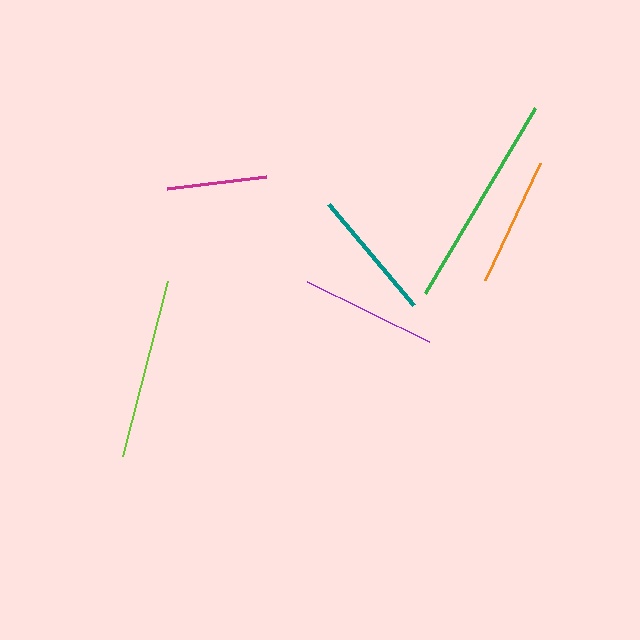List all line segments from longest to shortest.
From longest to shortest: green, lime, purple, teal, orange, magenta.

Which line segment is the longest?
The green line is the longest at approximately 216 pixels.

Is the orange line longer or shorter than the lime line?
The lime line is longer than the orange line.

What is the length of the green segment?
The green segment is approximately 216 pixels long.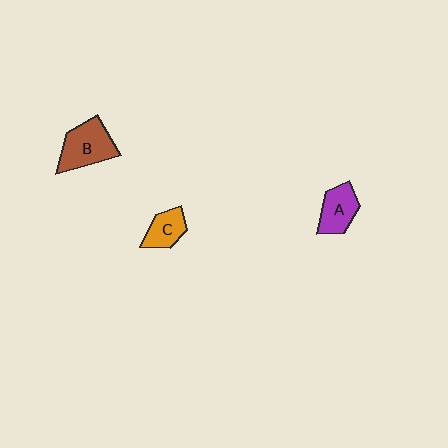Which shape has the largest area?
Shape B (brown).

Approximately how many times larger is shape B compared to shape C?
Approximately 1.6 times.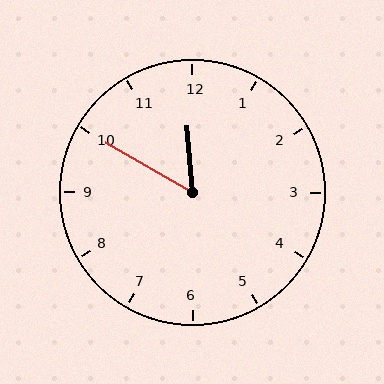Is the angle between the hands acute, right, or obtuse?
It is acute.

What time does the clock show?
11:50.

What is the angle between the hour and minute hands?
Approximately 55 degrees.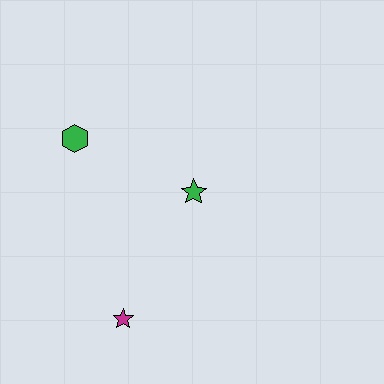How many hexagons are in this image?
There is 1 hexagon.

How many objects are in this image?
There are 3 objects.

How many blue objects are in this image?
There are no blue objects.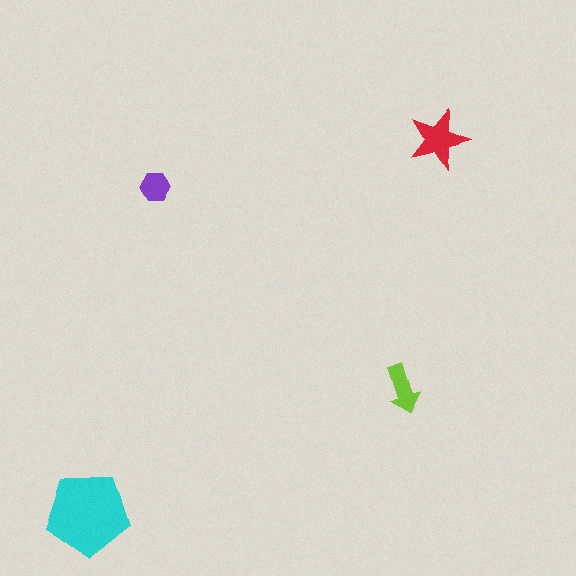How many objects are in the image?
There are 4 objects in the image.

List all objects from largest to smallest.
The cyan pentagon, the red star, the lime arrow, the purple hexagon.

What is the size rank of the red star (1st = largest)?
2nd.